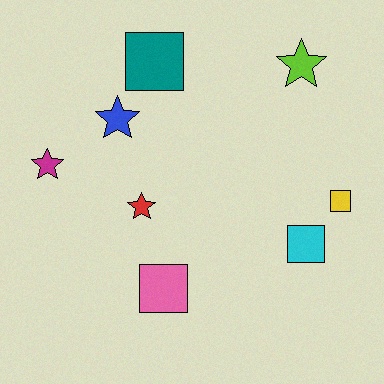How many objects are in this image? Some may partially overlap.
There are 8 objects.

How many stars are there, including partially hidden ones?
There are 4 stars.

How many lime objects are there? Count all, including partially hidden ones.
There is 1 lime object.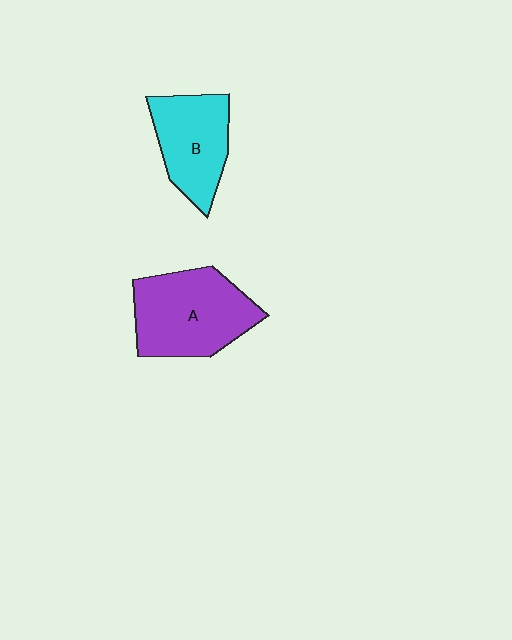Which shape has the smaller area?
Shape B (cyan).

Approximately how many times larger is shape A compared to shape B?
Approximately 1.3 times.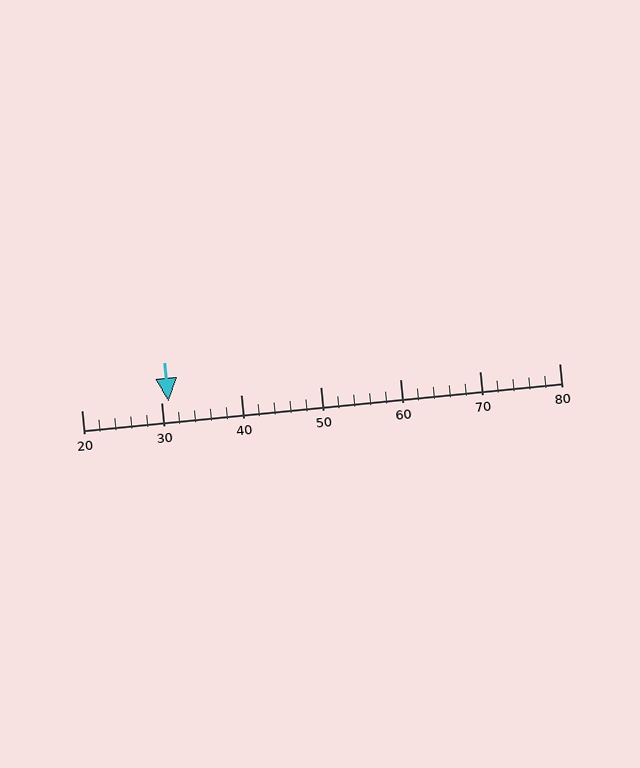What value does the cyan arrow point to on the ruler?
The cyan arrow points to approximately 31.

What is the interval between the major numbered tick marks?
The major tick marks are spaced 10 units apart.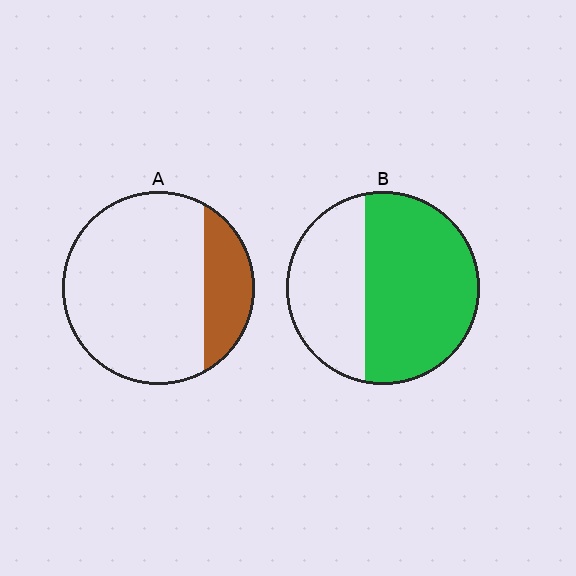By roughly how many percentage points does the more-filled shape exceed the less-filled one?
By roughly 40 percentage points (B over A).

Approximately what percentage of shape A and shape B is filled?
A is approximately 20% and B is approximately 60%.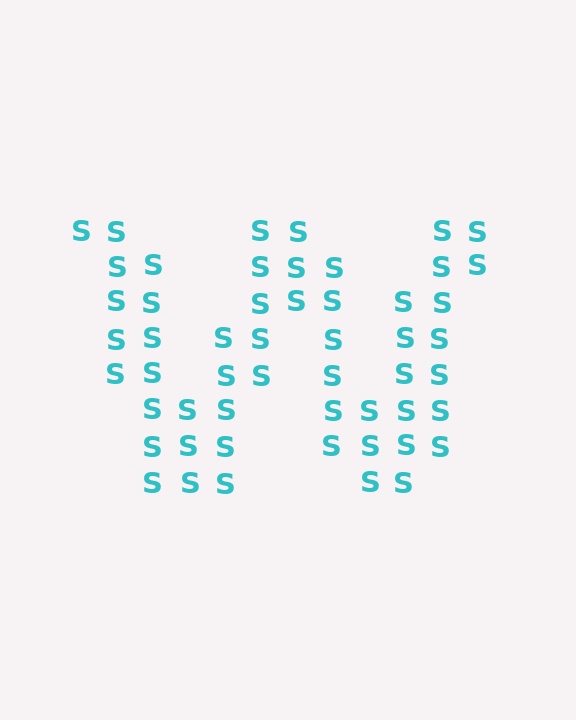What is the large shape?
The large shape is the letter W.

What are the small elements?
The small elements are letter S's.